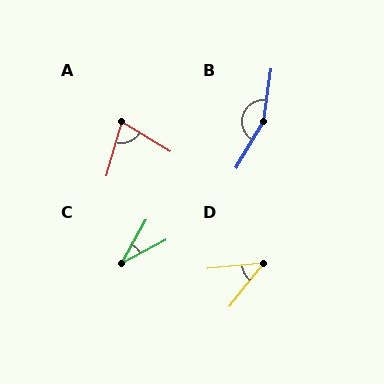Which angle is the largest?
B, at approximately 157 degrees.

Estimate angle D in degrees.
Approximately 46 degrees.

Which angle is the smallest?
C, at approximately 33 degrees.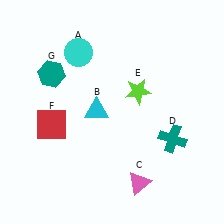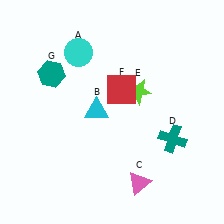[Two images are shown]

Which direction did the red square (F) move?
The red square (F) moved right.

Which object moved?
The red square (F) moved right.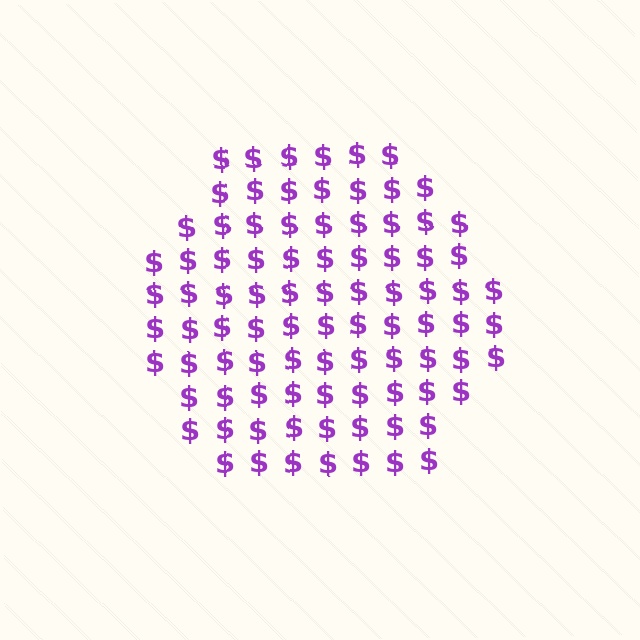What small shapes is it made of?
It is made of small dollar signs.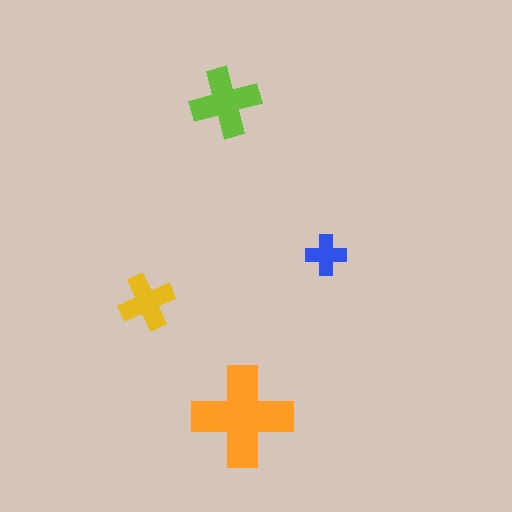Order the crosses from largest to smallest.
the orange one, the lime one, the yellow one, the blue one.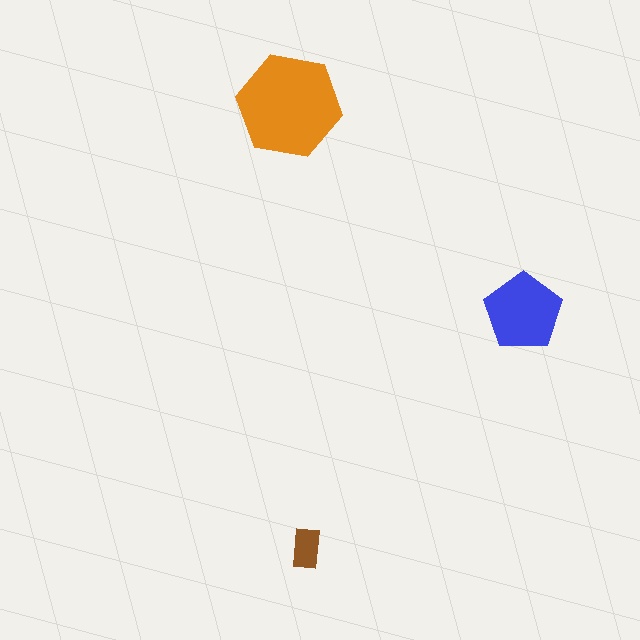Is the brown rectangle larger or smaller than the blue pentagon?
Smaller.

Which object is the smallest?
The brown rectangle.